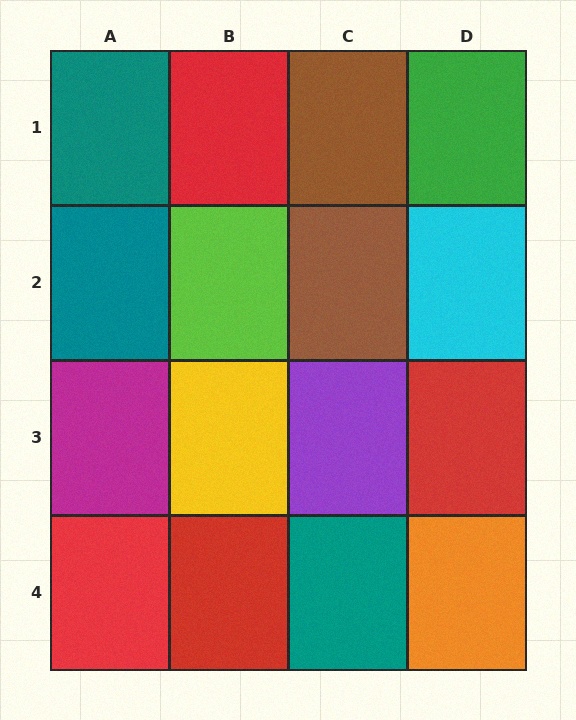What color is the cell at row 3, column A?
Magenta.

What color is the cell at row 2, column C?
Brown.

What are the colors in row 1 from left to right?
Teal, red, brown, green.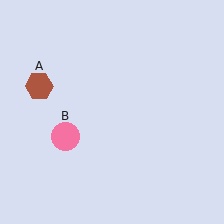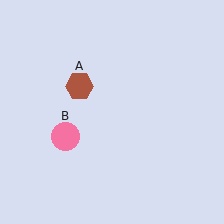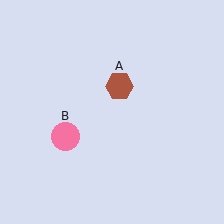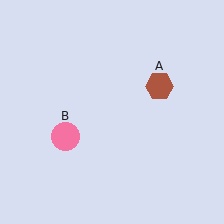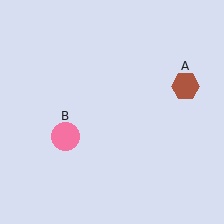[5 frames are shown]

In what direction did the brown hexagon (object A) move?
The brown hexagon (object A) moved right.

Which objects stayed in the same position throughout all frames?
Pink circle (object B) remained stationary.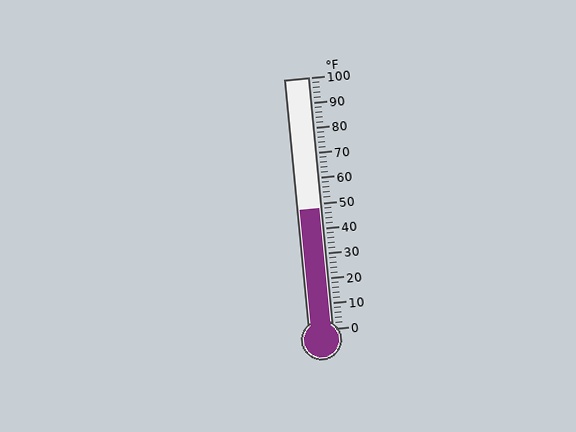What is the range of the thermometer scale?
The thermometer scale ranges from 0°F to 100°F.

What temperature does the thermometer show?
The thermometer shows approximately 48°F.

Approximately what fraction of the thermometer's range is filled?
The thermometer is filled to approximately 50% of its range.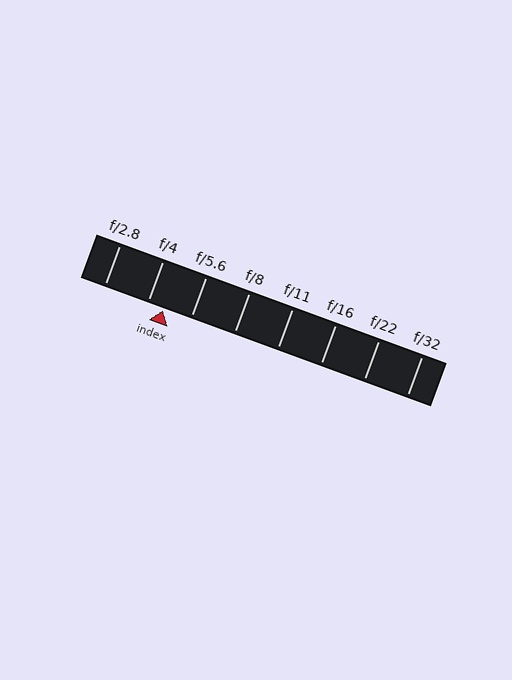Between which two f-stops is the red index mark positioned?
The index mark is between f/4 and f/5.6.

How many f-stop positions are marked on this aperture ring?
There are 8 f-stop positions marked.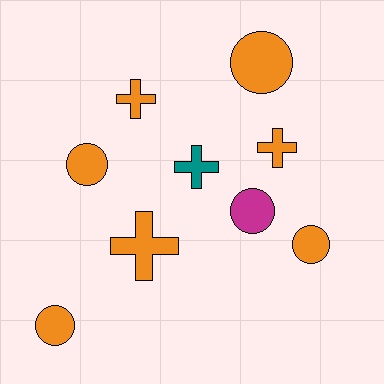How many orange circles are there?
There are 4 orange circles.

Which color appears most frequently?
Orange, with 7 objects.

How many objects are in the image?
There are 9 objects.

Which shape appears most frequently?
Circle, with 5 objects.